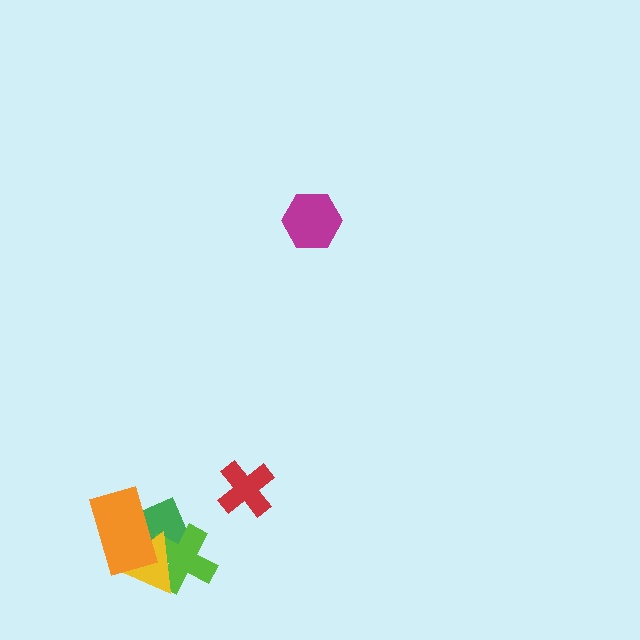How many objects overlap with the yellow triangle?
3 objects overlap with the yellow triangle.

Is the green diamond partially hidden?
Yes, it is partially covered by another shape.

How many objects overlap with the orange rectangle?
3 objects overlap with the orange rectangle.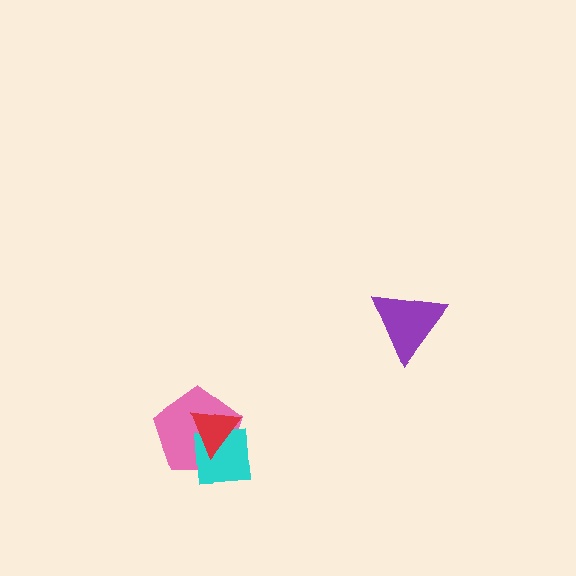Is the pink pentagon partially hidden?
Yes, it is partially covered by another shape.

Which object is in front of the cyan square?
The red triangle is in front of the cyan square.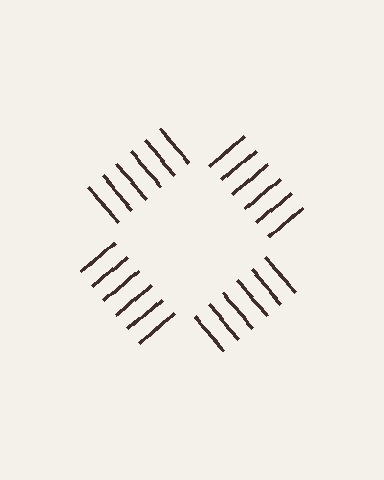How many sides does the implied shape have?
4 sides — the line-ends trace a square.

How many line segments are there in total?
24 — 6 along each of the 4 edges.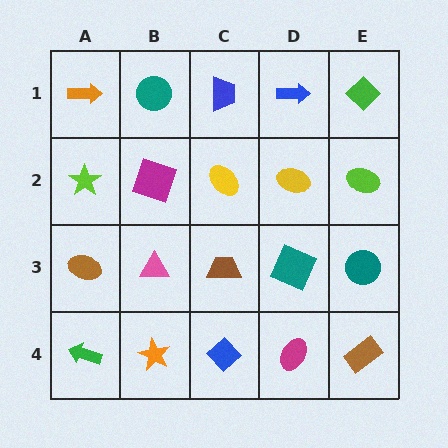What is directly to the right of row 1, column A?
A teal circle.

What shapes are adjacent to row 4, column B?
A pink triangle (row 3, column B), a green arrow (row 4, column A), a blue diamond (row 4, column C).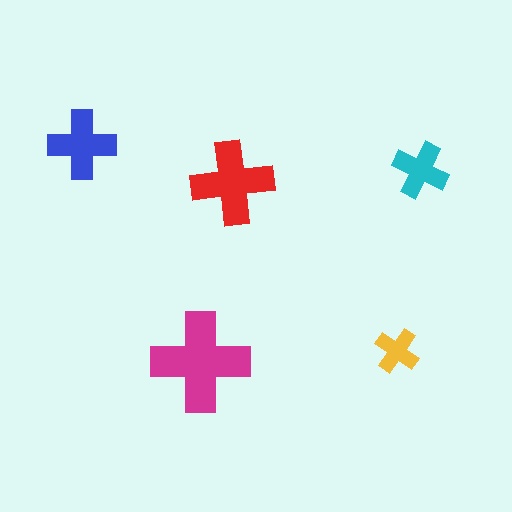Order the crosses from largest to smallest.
the magenta one, the red one, the blue one, the cyan one, the yellow one.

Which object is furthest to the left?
The blue cross is leftmost.